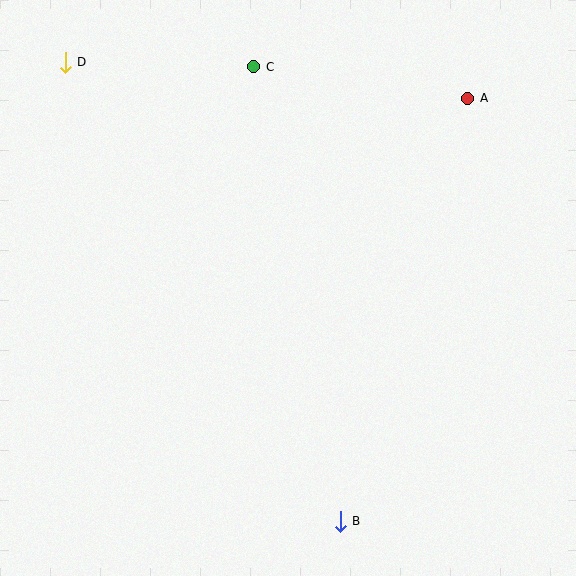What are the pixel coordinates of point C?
Point C is at (254, 67).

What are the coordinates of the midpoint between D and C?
The midpoint between D and C is at (159, 65).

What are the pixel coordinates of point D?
Point D is at (65, 62).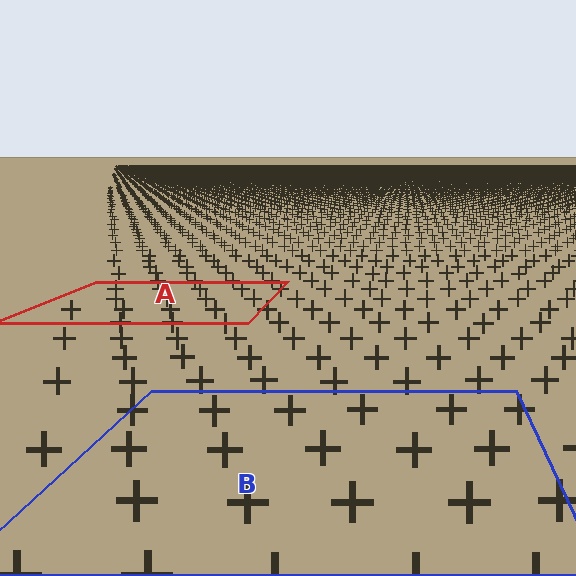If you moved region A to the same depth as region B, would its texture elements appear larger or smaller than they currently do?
They would appear larger. At a closer depth, the same texture elements are projected at a bigger on-screen size.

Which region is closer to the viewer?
Region B is closer. The texture elements there are larger and more spread out.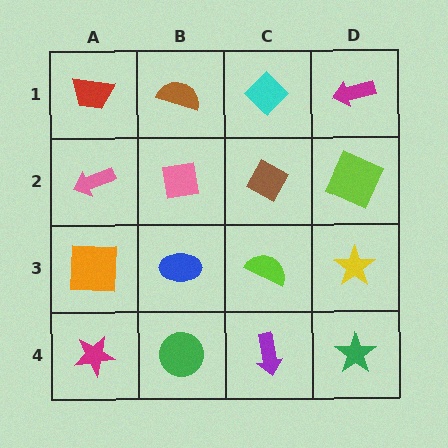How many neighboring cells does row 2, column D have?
3.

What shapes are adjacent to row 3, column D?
A lime square (row 2, column D), a green star (row 4, column D), a lime semicircle (row 3, column C).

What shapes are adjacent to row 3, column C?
A brown diamond (row 2, column C), a purple arrow (row 4, column C), a blue ellipse (row 3, column B), a yellow star (row 3, column D).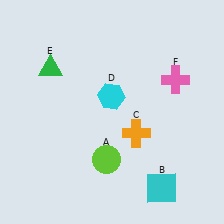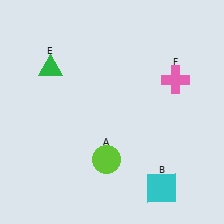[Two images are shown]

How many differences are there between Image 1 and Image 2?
There are 2 differences between the two images.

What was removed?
The cyan hexagon (D), the orange cross (C) were removed in Image 2.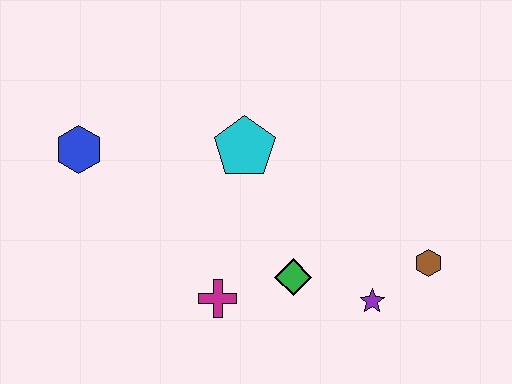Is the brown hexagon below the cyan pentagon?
Yes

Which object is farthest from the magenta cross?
The brown hexagon is farthest from the magenta cross.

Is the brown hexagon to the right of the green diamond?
Yes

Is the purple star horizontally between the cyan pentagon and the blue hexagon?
No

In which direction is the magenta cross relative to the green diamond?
The magenta cross is to the left of the green diamond.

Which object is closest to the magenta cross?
The green diamond is closest to the magenta cross.